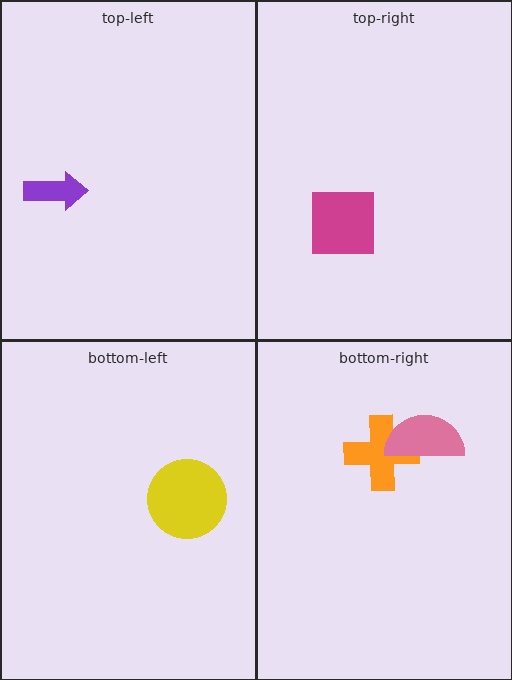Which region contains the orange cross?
The bottom-right region.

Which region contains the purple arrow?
The top-left region.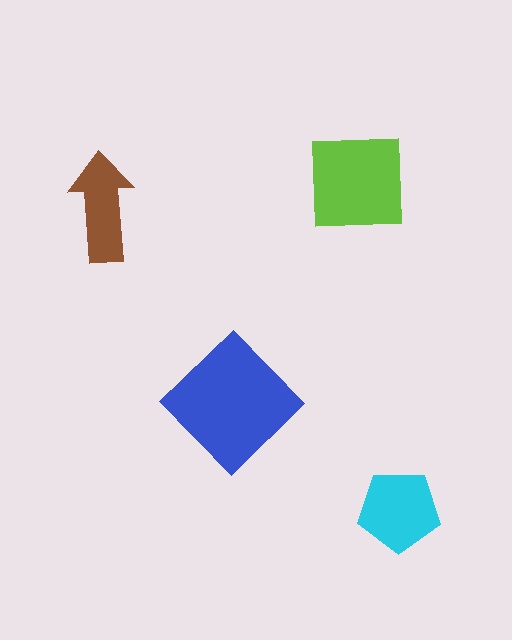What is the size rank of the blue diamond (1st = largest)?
1st.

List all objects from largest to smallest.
The blue diamond, the lime square, the cyan pentagon, the brown arrow.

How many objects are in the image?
There are 4 objects in the image.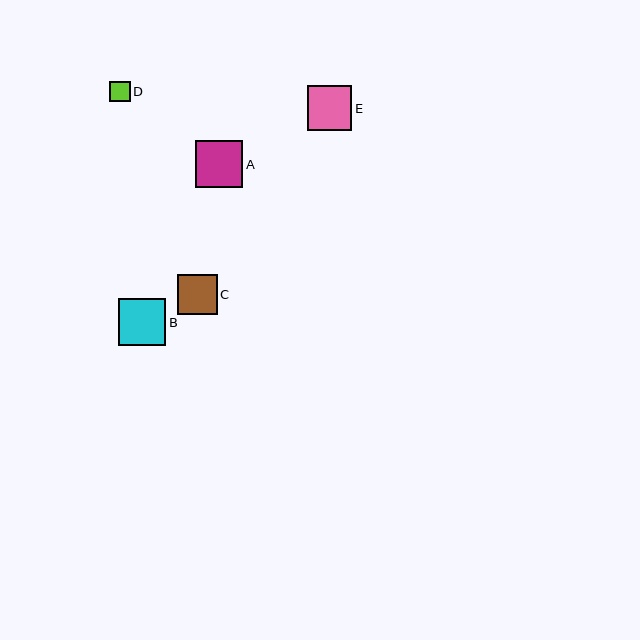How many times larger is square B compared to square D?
Square B is approximately 2.3 times the size of square D.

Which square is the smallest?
Square D is the smallest with a size of approximately 20 pixels.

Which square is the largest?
Square A is the largest with a size of approximately 47 pixels.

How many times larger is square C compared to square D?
Square C is approximately 1.9 times the size of square D.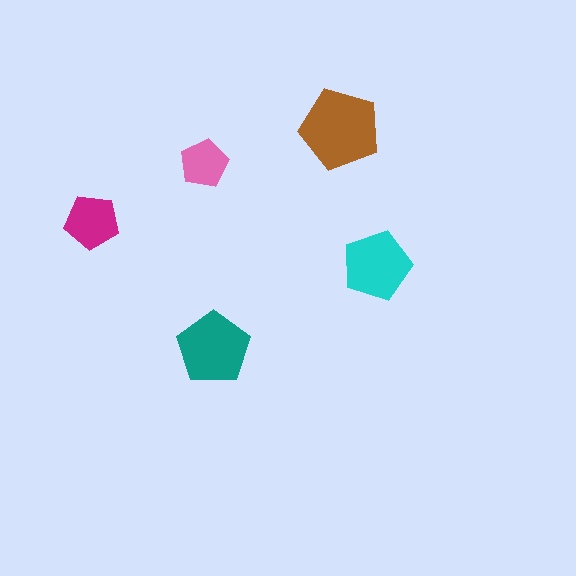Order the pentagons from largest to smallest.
the brown one, the teal one, the cyan one, the magenta one, the pink one.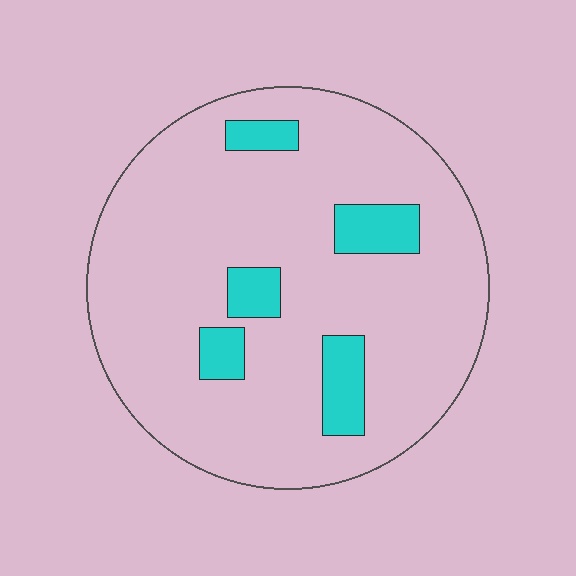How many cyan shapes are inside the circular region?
5.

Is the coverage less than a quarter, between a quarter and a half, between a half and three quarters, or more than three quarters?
Less than a quarter.